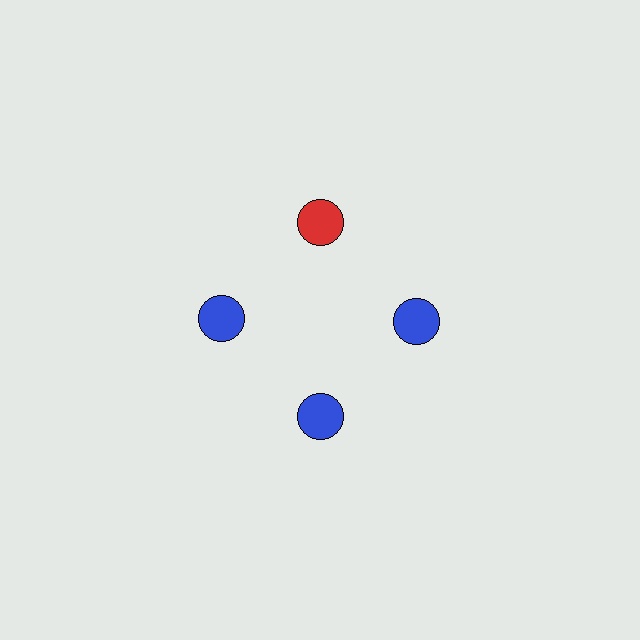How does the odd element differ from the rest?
It has a different color: red instead of blue.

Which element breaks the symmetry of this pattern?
The red circle at roughly the 12 o'clock position breaks the symmetry. All other shapes are blue circles.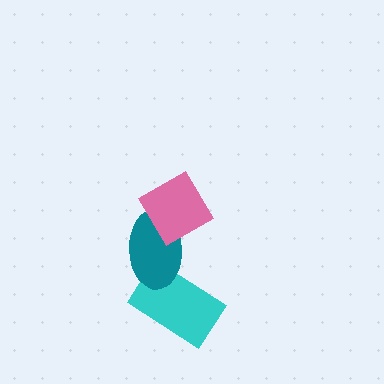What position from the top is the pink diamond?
The pink diamond is 1st from the top.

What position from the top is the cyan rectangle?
The cyan rectangle is 3rd from the top.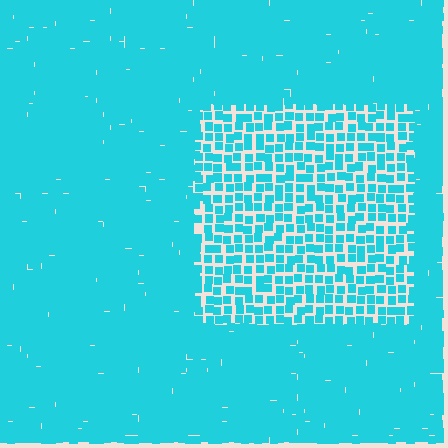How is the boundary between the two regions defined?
The boundary is defined by a change in element density (approximately 2.2x ratio). All elements are the same color, size, and shape.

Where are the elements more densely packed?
The elements are more densely packed outside the rectangle boundary.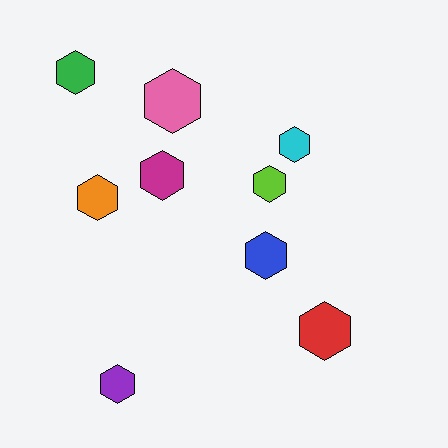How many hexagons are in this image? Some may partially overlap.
There are 9 hexagons.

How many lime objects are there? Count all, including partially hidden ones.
There is 1 lime object.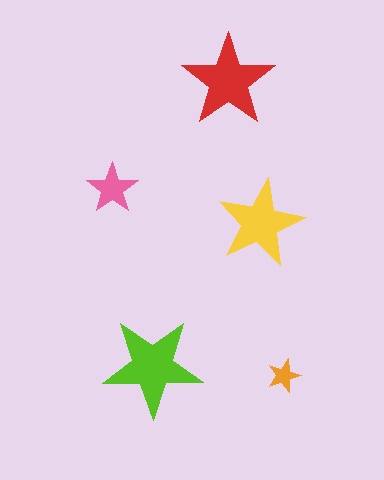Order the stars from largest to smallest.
the lime one, the red one, the yellow one, the pink one, the orange one.